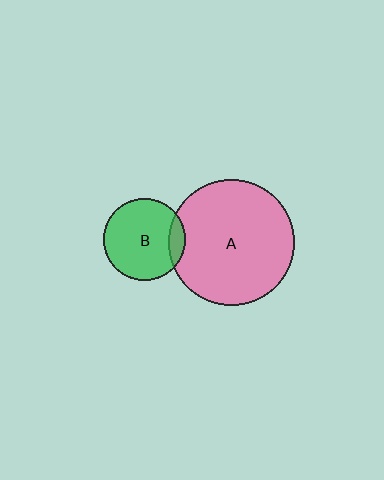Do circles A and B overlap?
Yes.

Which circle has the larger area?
Circle A (pink).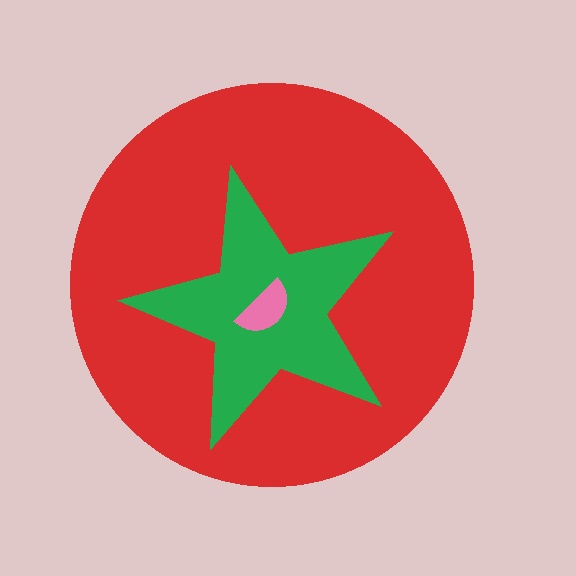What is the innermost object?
The pink semicircle.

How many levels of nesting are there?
3.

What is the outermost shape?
The red circle.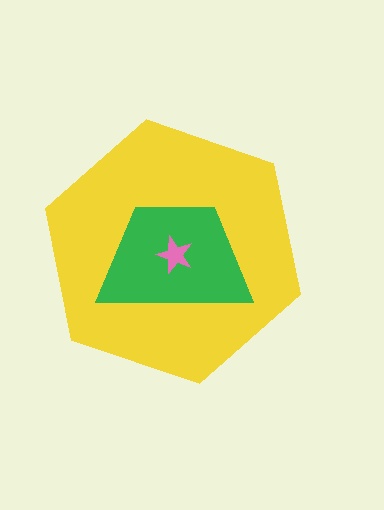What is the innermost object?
The pink star.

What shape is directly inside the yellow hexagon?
The green trapezoid.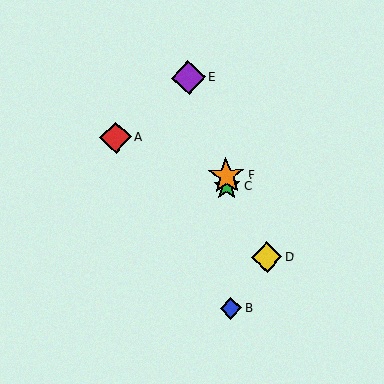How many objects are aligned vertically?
3 objects (B, C, F) are aligned vertically.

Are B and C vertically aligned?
Yes, both are at x≈231.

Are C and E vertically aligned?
No, C is at x≈227 and E is at x≈188.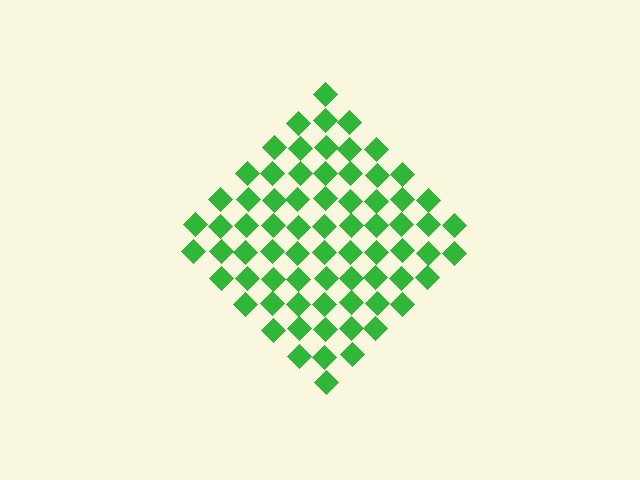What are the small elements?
The small elements are diamonds.